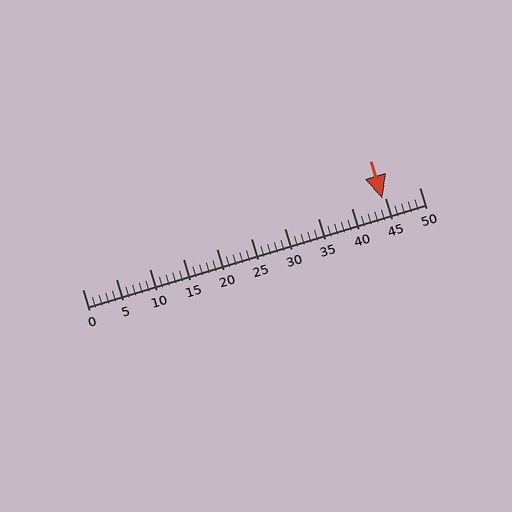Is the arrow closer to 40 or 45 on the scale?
The arrow is closer to 45.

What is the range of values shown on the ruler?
The ruler shows values from 0 to 50.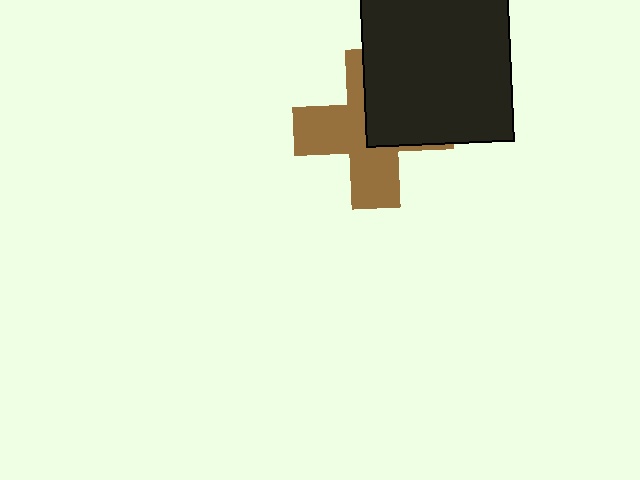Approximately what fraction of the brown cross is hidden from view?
Roughly 42% of the brown cross is hidden behind the black rectangle.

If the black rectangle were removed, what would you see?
You would see the complete brown cross.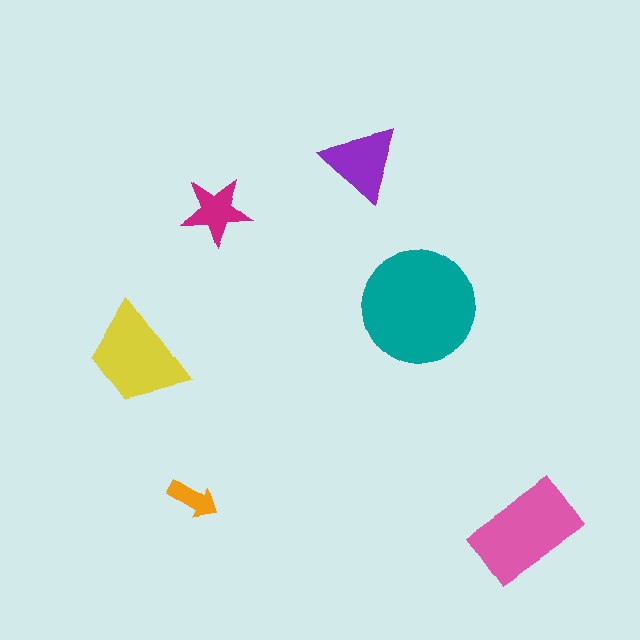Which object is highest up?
The purple triangle is topmost.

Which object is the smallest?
The orange arrow.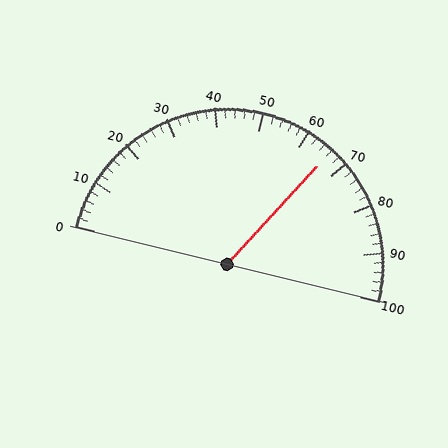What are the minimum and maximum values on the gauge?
The gauge ranges from 0 to 100.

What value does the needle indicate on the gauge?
The needle indicates approximately 66.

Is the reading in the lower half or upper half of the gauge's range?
The reading is in the upper half of the range (0 to 100).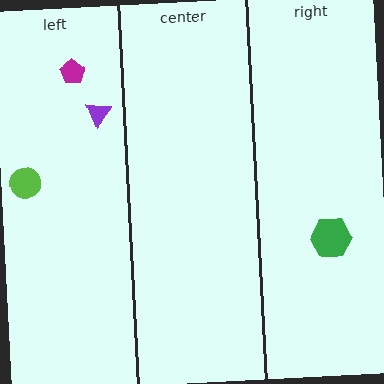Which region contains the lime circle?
The left region.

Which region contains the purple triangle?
The left region.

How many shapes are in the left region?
3.